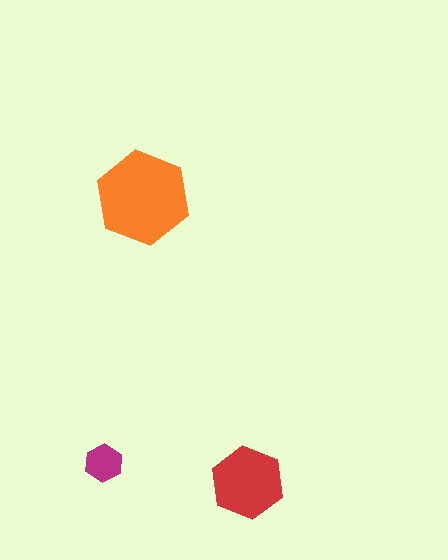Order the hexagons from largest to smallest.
the orange one, the red one, the magenta one.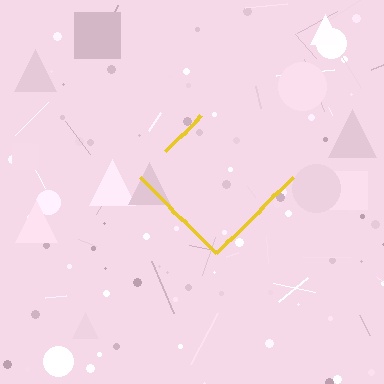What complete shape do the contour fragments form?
The contour fragments form a diamond.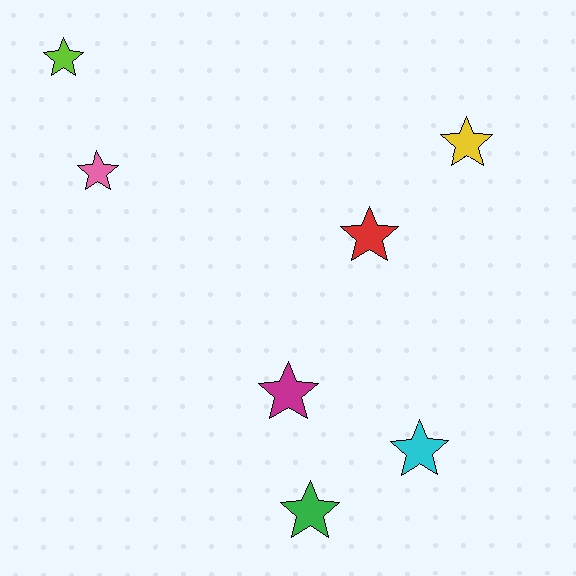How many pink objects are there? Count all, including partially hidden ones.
There is 1 pink object.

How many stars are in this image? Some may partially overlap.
There are 7 stars.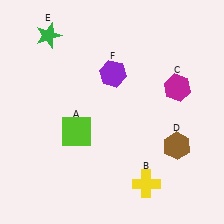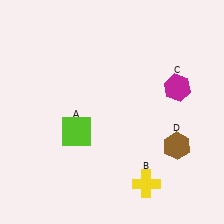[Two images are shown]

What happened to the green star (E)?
The green star (E) was removed in Image 2. It was in the top-left area of Image 1.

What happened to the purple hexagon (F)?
The purple hexagon (F) was removed in Image 2. It was in the top-right area of Image 1.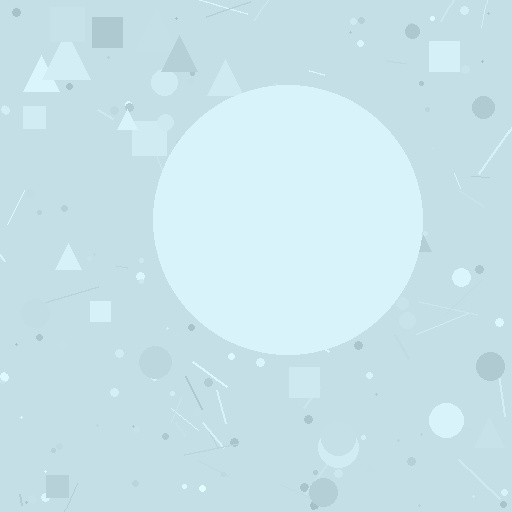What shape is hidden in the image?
A circle is hidden in the image.